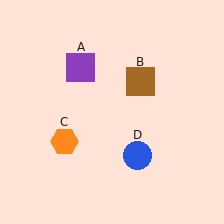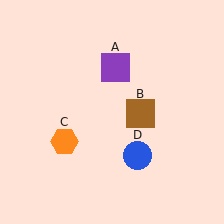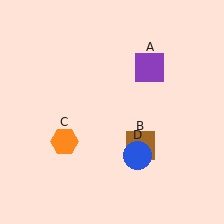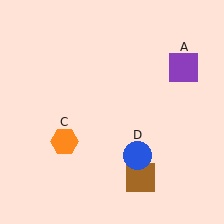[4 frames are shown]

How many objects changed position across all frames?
2 objects changed position: purple square (object A), brown square (object B).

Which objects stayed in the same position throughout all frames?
Orange hexagon (object C) and blue circle (object D) remained stationary.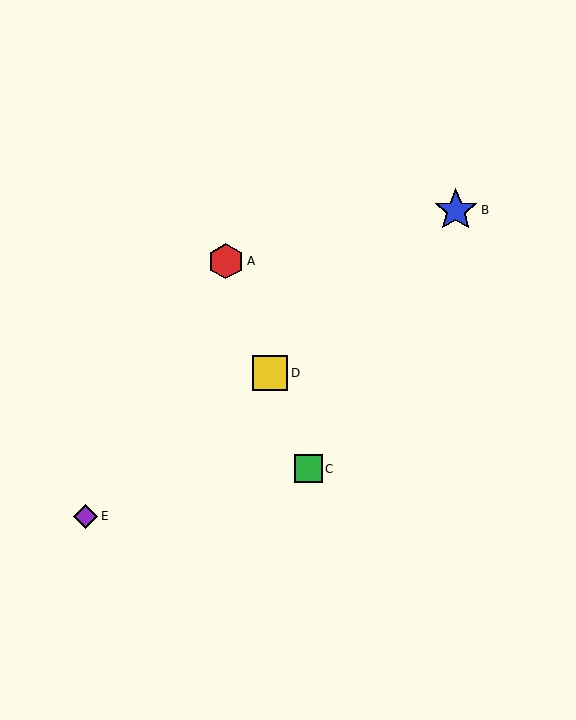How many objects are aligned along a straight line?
3 objects (A, C, D) are aligned along a straight line.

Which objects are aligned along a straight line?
Objects A, C, D are aligned along a straight line.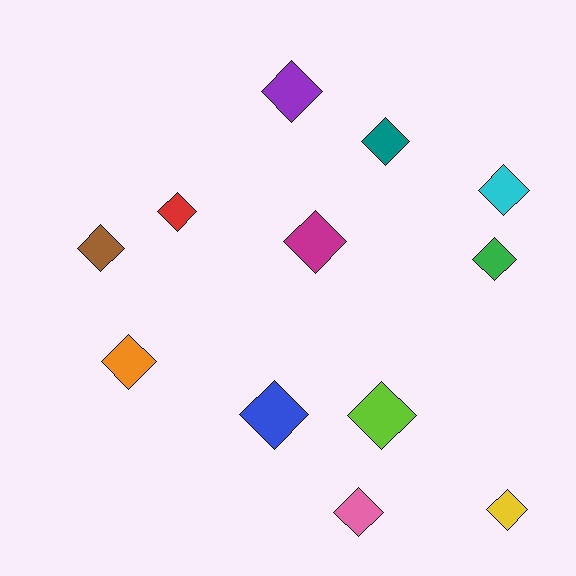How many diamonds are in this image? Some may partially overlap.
There are 12 diamonds.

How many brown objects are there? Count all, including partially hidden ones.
There is 1 brown object.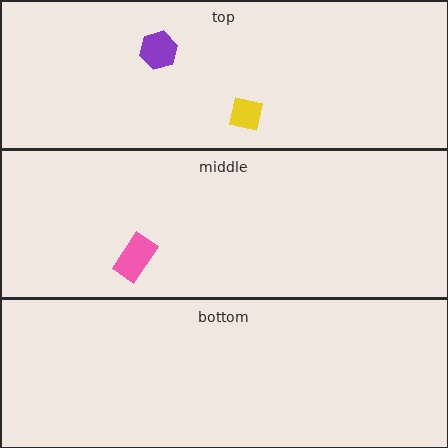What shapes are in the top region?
The purple hexagon, the yellow square.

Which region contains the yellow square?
The top region.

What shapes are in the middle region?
The pink rectangle.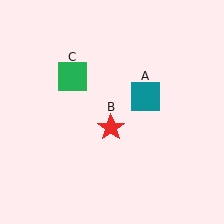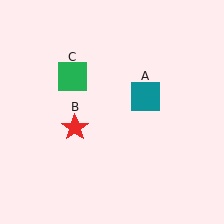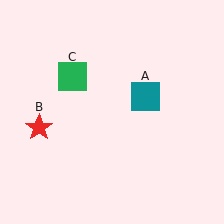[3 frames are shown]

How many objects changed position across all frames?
1 object changed position: red star (object B).